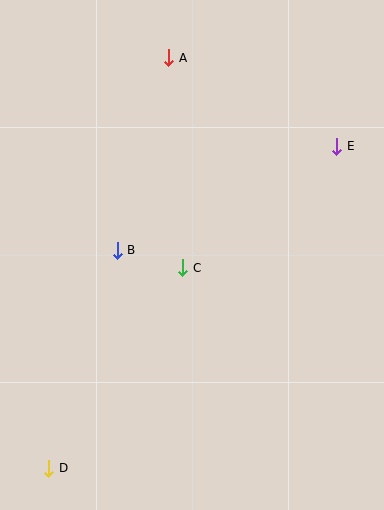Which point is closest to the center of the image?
Point C at (183, 268) is closest to the center.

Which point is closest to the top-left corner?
Point A is closest to the top-left corner.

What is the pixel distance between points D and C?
The distance between D and C is 241 pixels.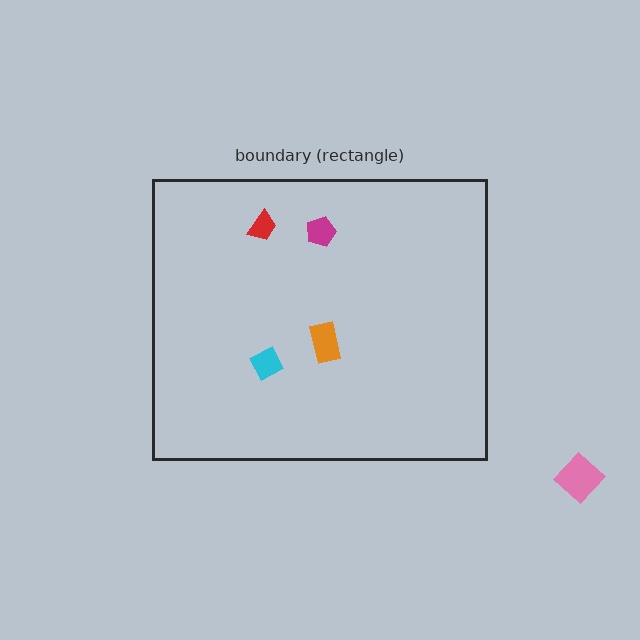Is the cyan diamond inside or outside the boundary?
Inside.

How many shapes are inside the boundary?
4 inside, 1 outside.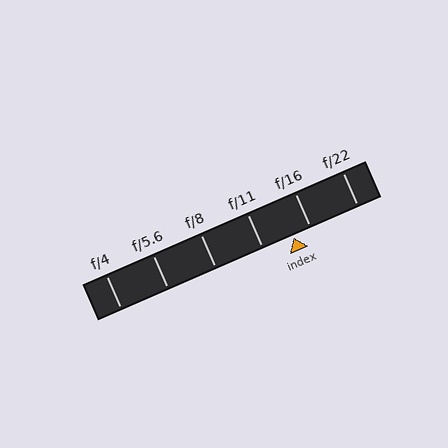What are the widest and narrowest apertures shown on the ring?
The widest aperture shown is f/4 and the narrowest is f/22.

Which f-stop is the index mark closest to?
The index mark is closest to f/16.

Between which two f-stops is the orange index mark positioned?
The index mark is between f/11 and f/16.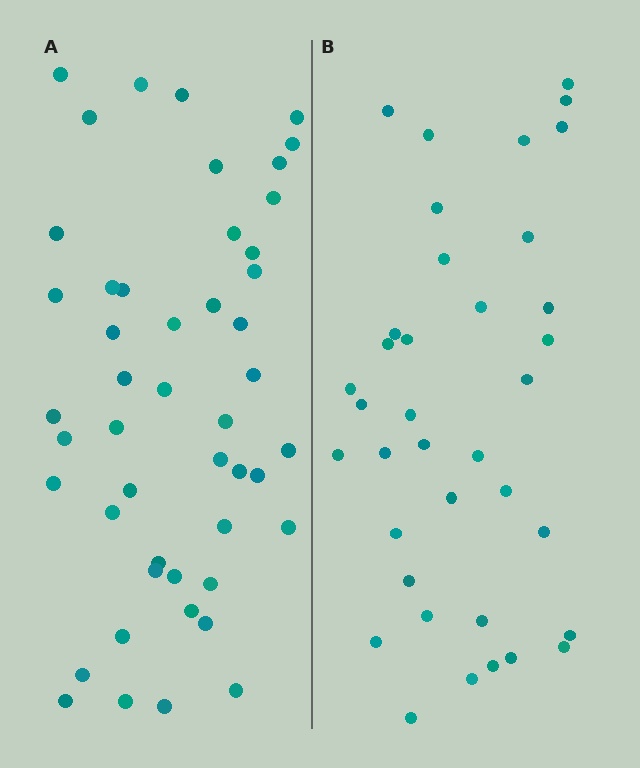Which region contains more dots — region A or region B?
Region A (the left region) has more dots.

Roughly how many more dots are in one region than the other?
Region A has roughly 12 or so more dots than region B.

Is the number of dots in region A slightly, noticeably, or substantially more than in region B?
Region A has noticeably more, but not dramatically so. The ratio is roughly 1.3 to 1.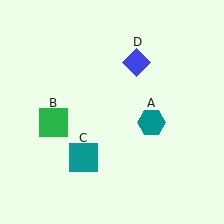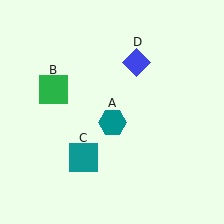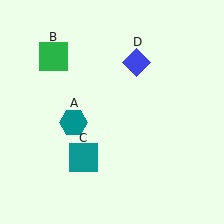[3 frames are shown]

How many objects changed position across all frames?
2 objects changed position: teal hexagon (object A), green square (object B).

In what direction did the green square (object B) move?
The green square (object B) moved up.